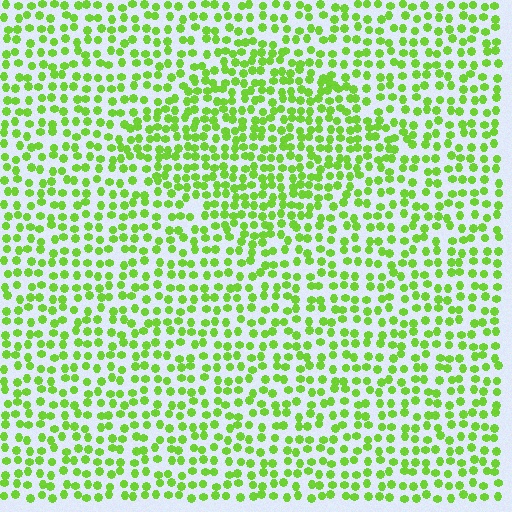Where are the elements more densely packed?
The elements are more densely packed inside the diamond boundary.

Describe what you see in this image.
The image contains small lime elements arranged at two different densities. A diamond-shaped region is visible where the elements are more densely packed than the surrounding area.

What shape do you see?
I see a diamond.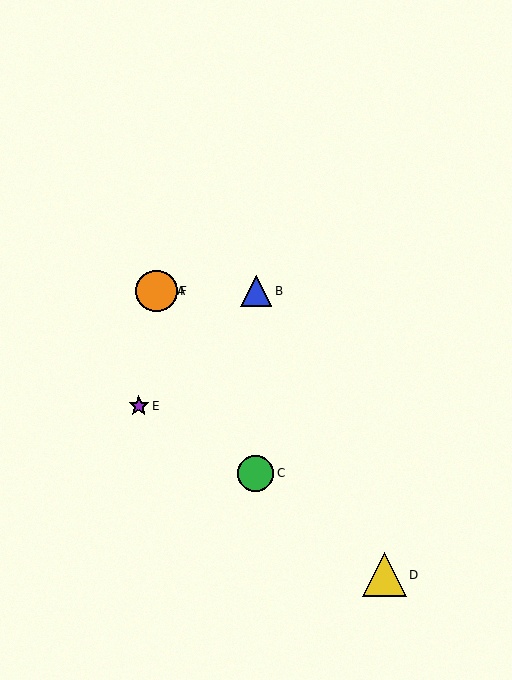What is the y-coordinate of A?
Object A is at y≈291.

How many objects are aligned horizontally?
3 objects (A, B, F) are aligned horizontally.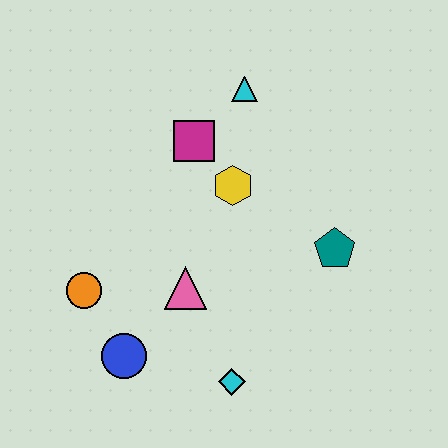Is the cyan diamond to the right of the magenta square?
Yes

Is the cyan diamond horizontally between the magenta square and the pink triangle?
No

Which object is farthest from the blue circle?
The cyan triangle is farthest from the blue circle.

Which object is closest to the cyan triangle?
The magenta square is closest to the cyan triangle.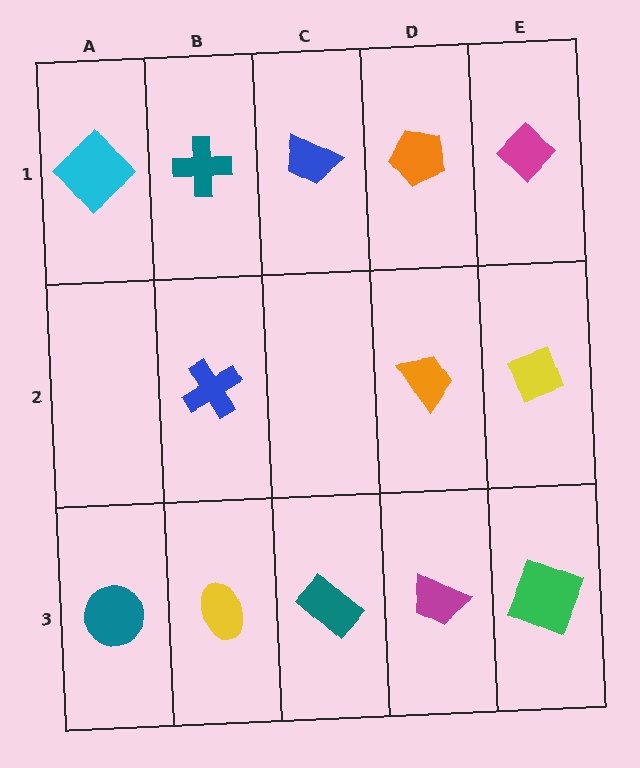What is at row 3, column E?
A green square.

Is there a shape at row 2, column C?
No, that cell is empty.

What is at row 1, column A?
A cyan diamond.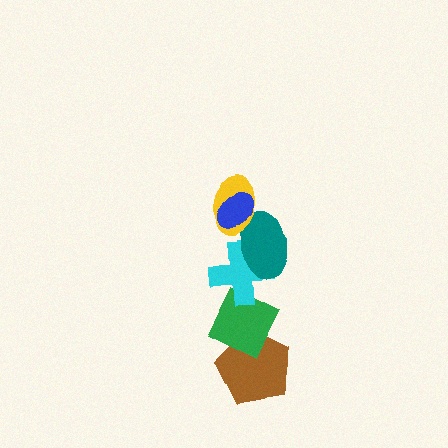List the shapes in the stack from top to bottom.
From top to bottom: the blue ellipse, the yellow ellipse, the teal ellipse, the cyan cross, the green diamond, the brown pentagon.